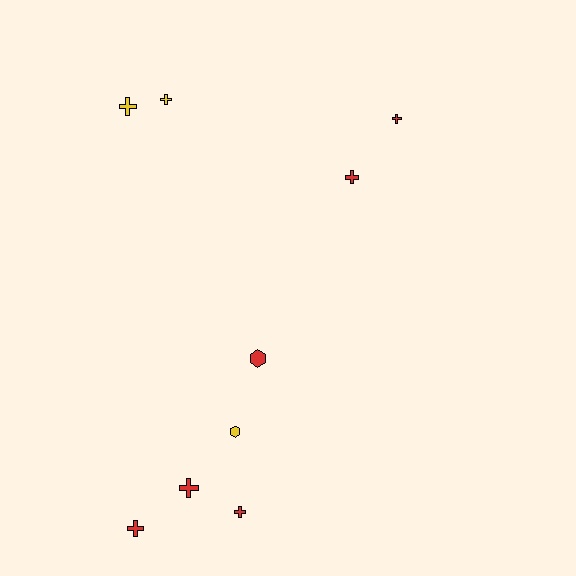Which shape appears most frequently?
Cross, with 7 objects.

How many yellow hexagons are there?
There is 1 yellow hexagon.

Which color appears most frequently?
Red, with 6 objects.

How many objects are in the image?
There are 9 objects.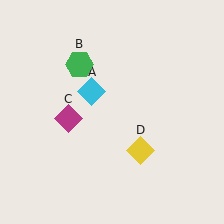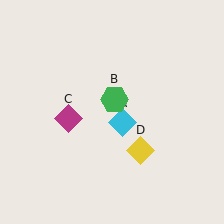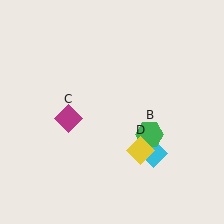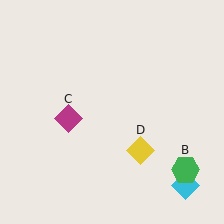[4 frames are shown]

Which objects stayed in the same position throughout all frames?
Magenta diamond (object C) and yellow diamond (object D) remained stationary.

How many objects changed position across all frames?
2 objects changed position: cyan diamond (object A), green hexagon (object B).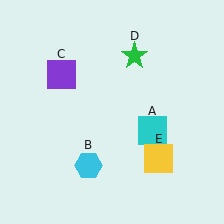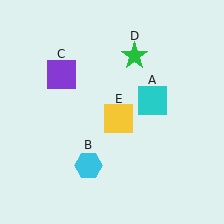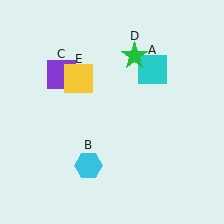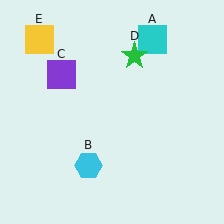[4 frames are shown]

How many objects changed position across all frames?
2 objects changed position: cyan square (object A), yellow square (object E).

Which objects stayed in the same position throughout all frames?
Cyan hexagon (object B) and purple square (object C) and green star (object D) remained stationary.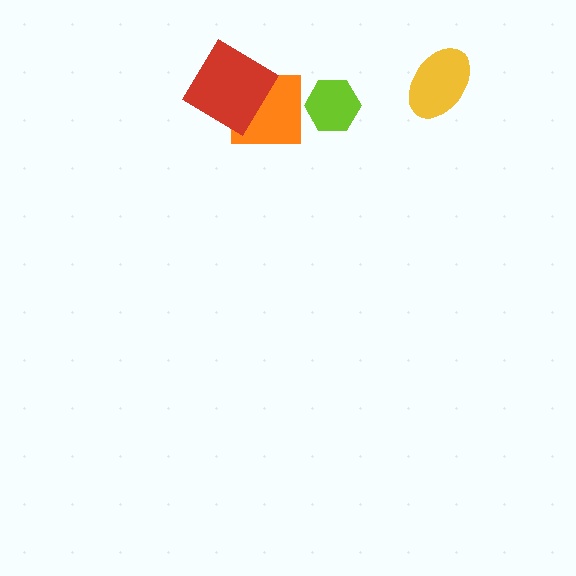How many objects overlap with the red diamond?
1 object overlaps with the red diamond.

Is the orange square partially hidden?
Yes, it is partially covered by another shape.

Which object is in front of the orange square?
The red diamond is in front of the orange square.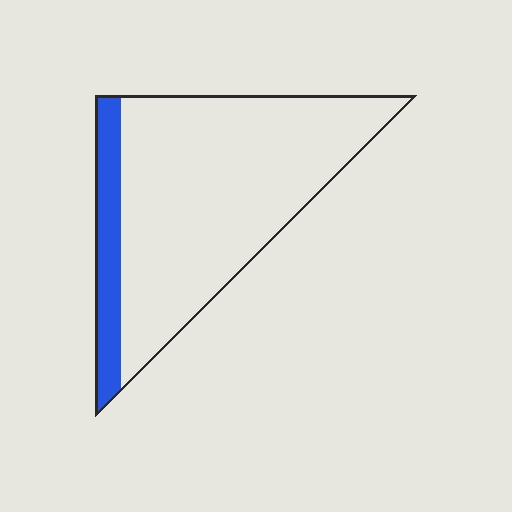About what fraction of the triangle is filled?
About one sixth (1/6).